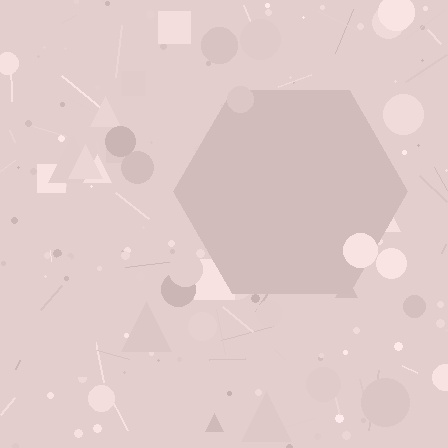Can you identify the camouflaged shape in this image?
The camouflaged shape is a hexagon.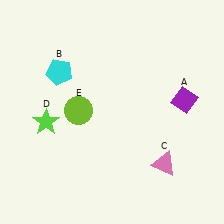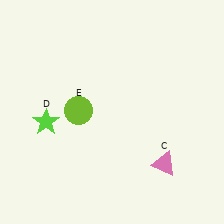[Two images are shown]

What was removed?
The cyan pentagon (B), the purple diamond (A) were removed in Image 2.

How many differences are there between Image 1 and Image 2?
There are 2 differences between the two images.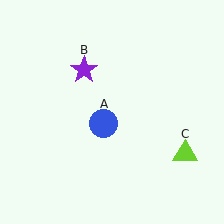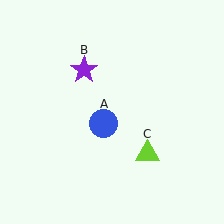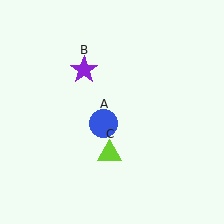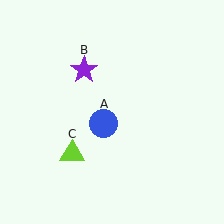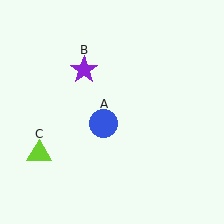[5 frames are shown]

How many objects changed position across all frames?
1 object changed position: lime triangle (object C).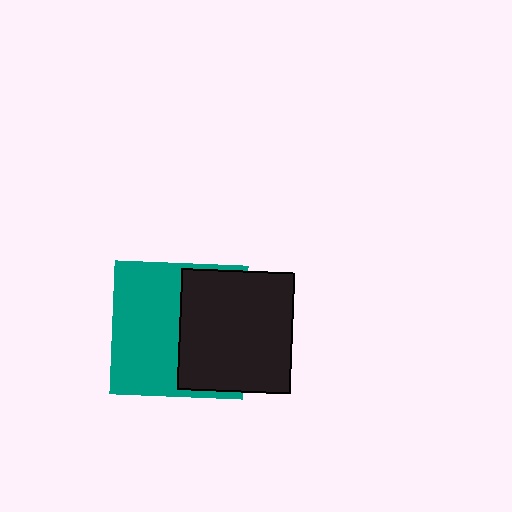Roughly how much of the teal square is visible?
About half of it is visible (roughly 54%).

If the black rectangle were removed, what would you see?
You would see the complete teal square.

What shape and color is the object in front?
The object in front is a black rectangle.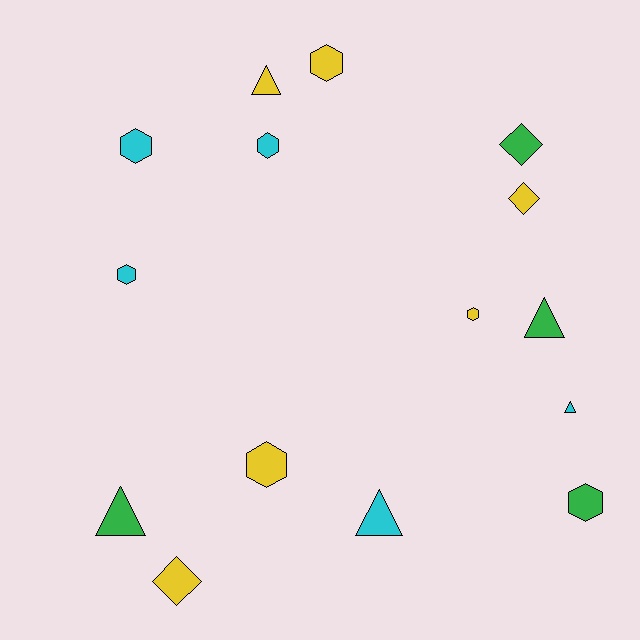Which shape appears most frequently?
Hexagon, with 7 objects.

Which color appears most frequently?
Yellow, with 6 objects.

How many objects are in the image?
There are 15 objects.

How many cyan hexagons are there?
There are 3 cyan hexagons.